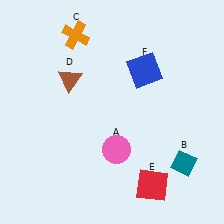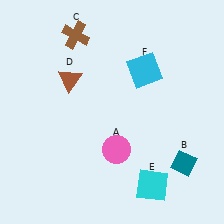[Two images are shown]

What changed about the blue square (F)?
In Image 1, F is blue. In Image 2, it changed to cyan.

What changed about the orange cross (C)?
In Image 1, C is orange. In Image 2, it changed to brown.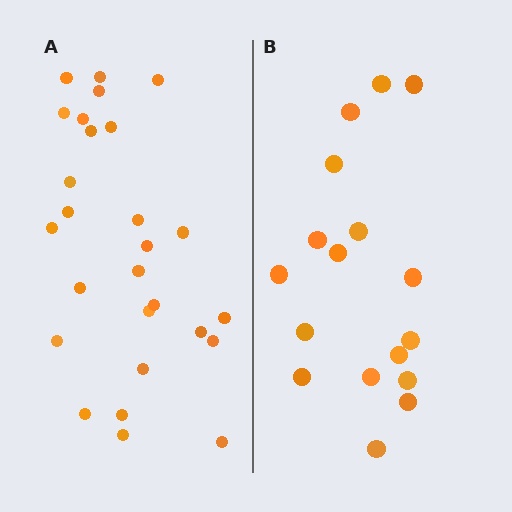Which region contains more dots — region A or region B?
Region A (the left region) has more dots.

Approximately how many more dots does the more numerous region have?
Region A has roughly 10 or so more dots than region B.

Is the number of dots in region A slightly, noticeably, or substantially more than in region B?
Region A has substantially more. The ratio is roughly 1.6 to 1.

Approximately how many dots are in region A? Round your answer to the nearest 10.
About 30 dots. (The exact count is 27, which rounds to 30.)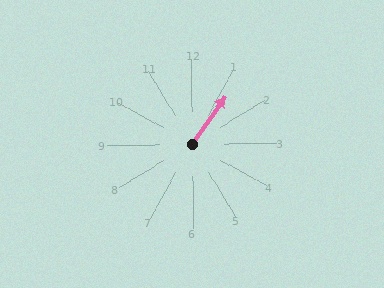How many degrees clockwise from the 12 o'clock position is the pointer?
Approximately 36 degrees.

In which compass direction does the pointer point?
Northeast.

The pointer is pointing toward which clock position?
Roughly 1 o'clock.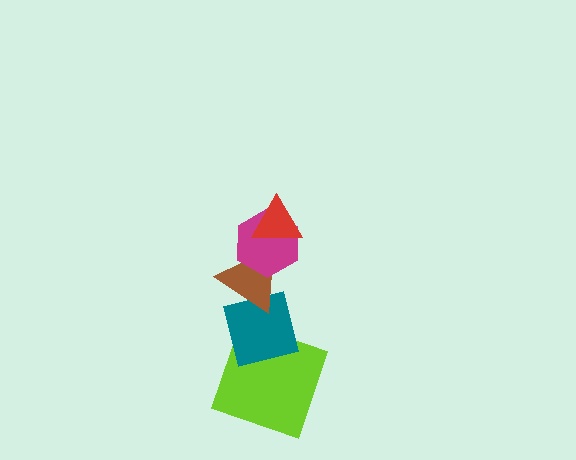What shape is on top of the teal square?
The brown triangle is on top of the teal square.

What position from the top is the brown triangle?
The brown triangle is 3rd from the top.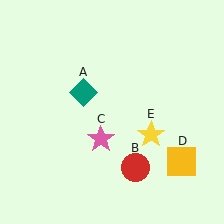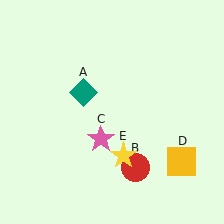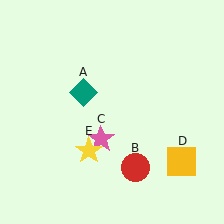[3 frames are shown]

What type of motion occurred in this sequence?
The yellow star (object E) rotated clockwise around the center of the scene.